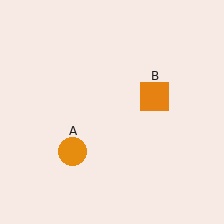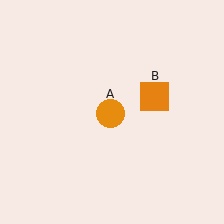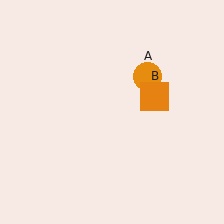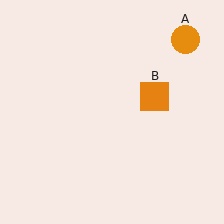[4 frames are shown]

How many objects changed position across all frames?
1 object changed position: orange circle (object A).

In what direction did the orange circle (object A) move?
The orange circle (object A) moved up and to the right.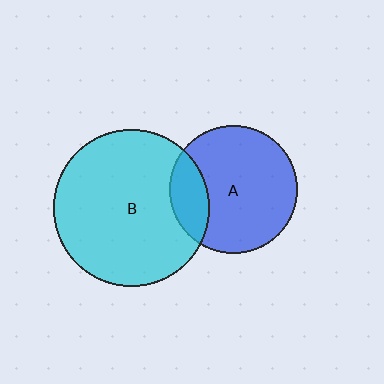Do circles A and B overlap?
Yes.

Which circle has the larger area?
Circle B (cyan).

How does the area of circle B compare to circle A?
Approximately 1.5 times.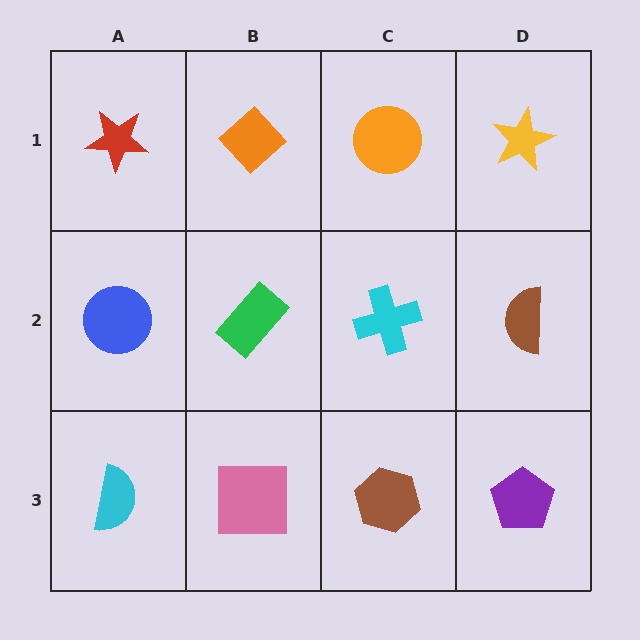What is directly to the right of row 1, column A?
An orange diamond.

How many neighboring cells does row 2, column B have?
4.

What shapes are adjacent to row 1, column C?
A cyan cross (row 2, column C), an orange diamond (row 1, column B), a yellow star (row 1, column D).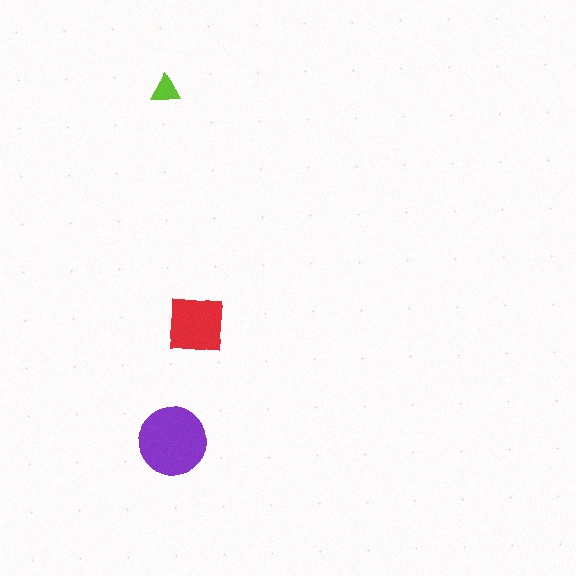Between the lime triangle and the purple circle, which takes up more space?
The purple circle.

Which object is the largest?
The purple circle.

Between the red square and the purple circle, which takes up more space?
The purple circle.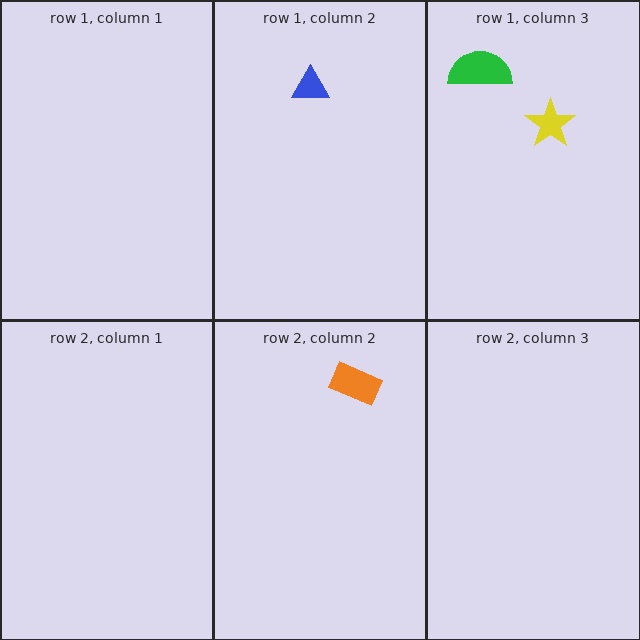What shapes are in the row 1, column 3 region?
The yellow star, the green semicircle.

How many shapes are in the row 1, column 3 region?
2.